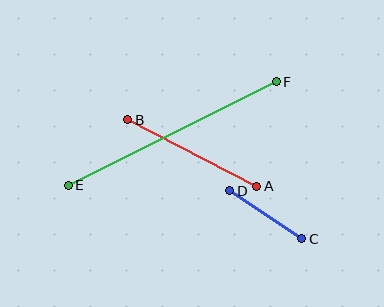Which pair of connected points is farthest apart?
Points E and F are farthest apart.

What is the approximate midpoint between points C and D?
The midpoint is at approximately (266, 215) pixels.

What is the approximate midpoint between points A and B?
The midpoint is at approximately (192, 153) pixels.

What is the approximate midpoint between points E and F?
The midpoint is at approximately (172, 134) pixels.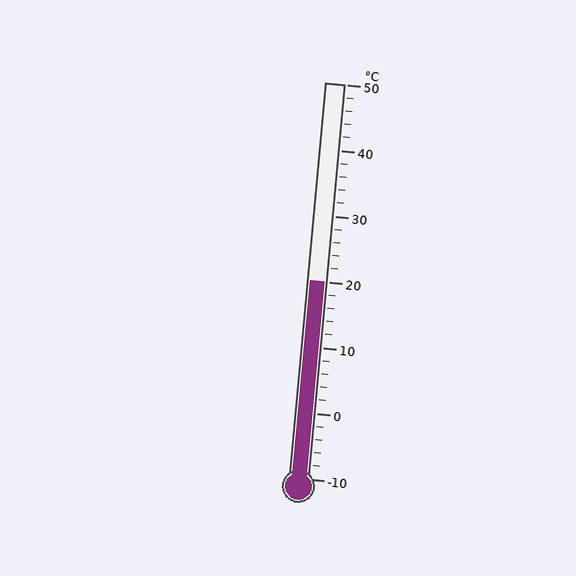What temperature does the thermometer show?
The thermometer shows approximately 20°C.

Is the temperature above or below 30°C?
The temperature is below 30°C.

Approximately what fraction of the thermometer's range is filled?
The thermometer is filled to approximately 50% of its range.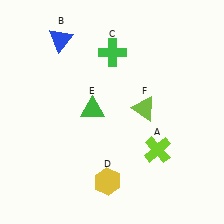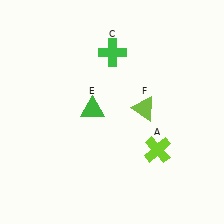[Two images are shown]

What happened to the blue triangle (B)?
The blue triangle (B) was removed in Image 2. It was in the top-left area of Image 1.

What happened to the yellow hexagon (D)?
The yellow hexagon (D) was removed in Image 2. It was in the bottom-left area of Image 1.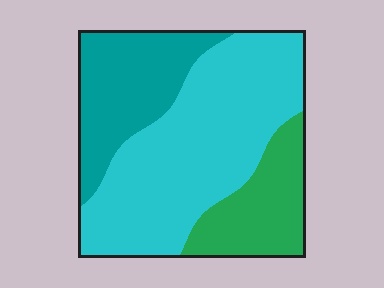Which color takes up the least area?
Green, at roughly 20%.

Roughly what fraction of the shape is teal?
Teal takes up about one quarter (1/4) of the shape.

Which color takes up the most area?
Cyan, at roughly 55%.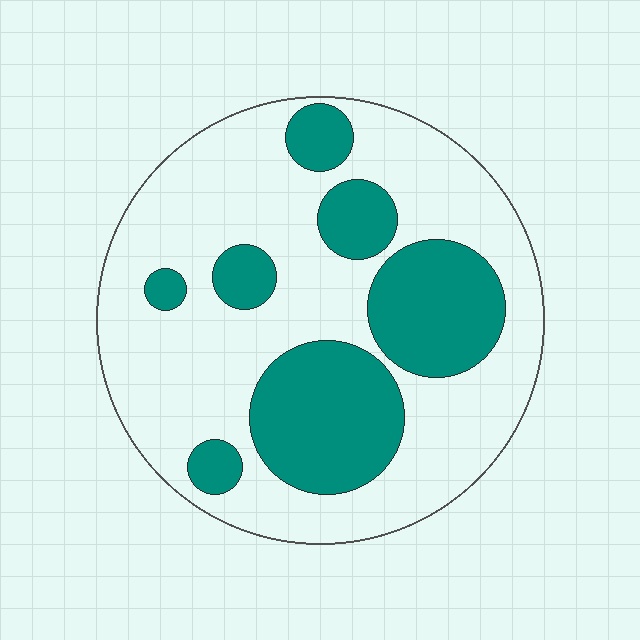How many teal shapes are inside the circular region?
7.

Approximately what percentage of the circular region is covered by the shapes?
Approximately 30%.